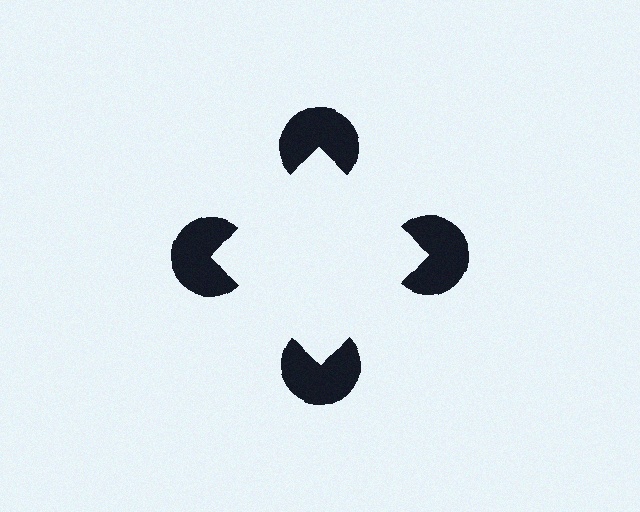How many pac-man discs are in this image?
There are 4 — one at each vertex of the illusory square.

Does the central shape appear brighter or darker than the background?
It typically appears slightly brighter than the background, even though no actual brightness change is drawn.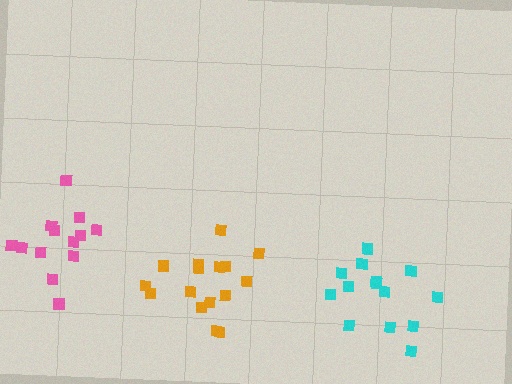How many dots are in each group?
Group 1: 13 dots, Group 2: 14 dots, Group 3: 16 dots (43 total).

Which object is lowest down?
The cyan cluster is bottommost.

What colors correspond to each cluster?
The clusters are colored: pink, cyan, orange.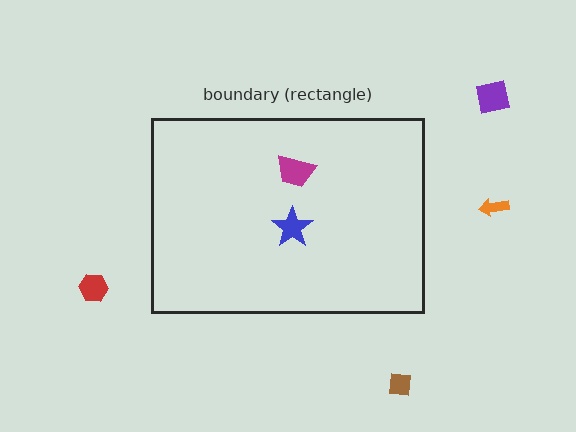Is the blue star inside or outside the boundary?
Inside.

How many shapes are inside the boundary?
2 inside, 4 outside.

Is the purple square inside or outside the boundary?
Outside.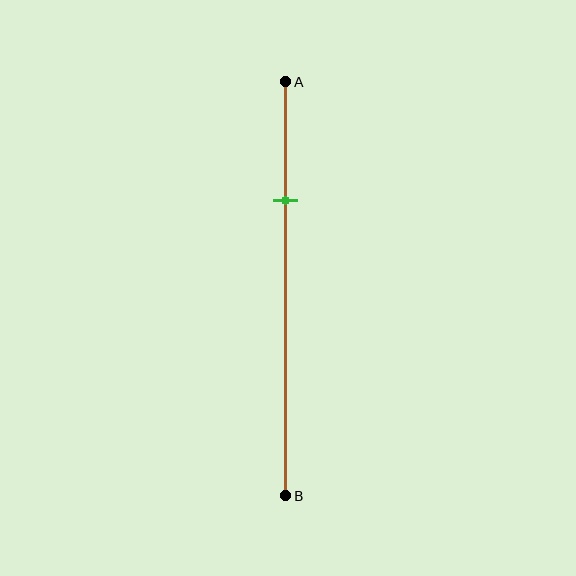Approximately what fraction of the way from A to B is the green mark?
The green mark is approximately 30% of the way from A to B.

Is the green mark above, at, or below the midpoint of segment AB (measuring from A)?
The green mark is above the midpoint of segment AB.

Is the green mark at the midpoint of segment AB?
No, the mark is at about 30% from A, not at the 50% midpoint.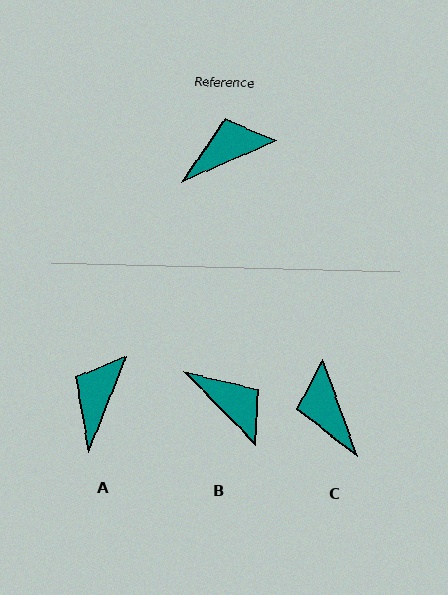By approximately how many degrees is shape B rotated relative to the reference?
Approximately 69 degrees clockwise.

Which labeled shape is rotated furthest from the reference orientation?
C, about 86 degrees away.